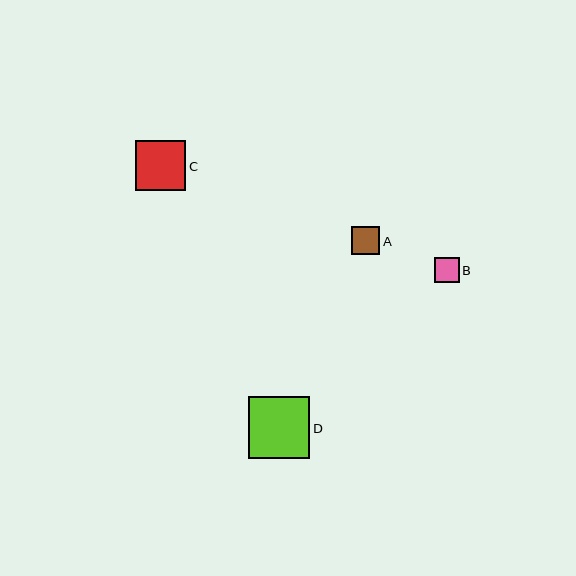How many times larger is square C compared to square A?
Square C is approximately 1.8 times the size of square A.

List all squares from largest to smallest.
From largest to smallest: D, C, A, B.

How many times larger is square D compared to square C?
Square D is approximately 1.2 times the size of square C.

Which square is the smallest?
Square B is the smallest with a size of approximately 25 pixels.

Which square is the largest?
Square D is the largest with a size of approximately 61 pixels.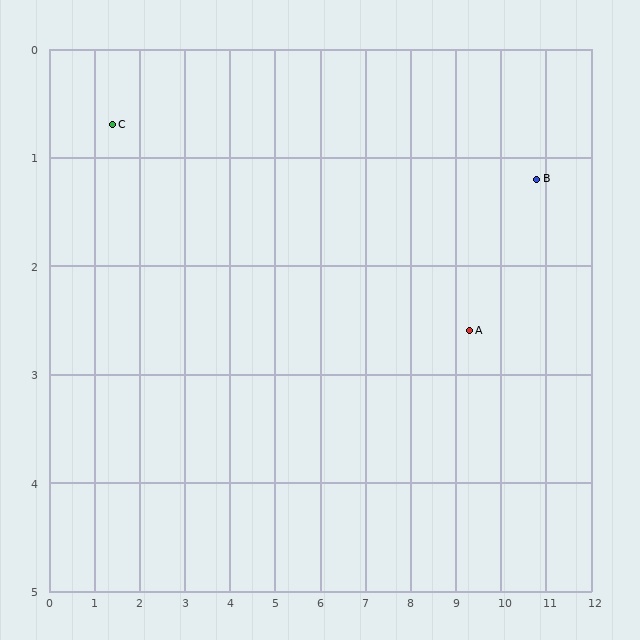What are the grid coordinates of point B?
Point B is at approximately (10.8, 1.2).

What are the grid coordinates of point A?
Point A is at approximately (9.3, 2.6).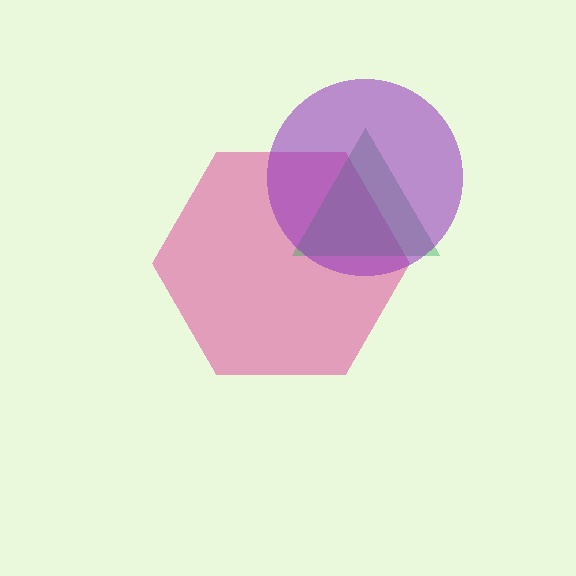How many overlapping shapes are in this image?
There are 3 overlapping shapes in the image.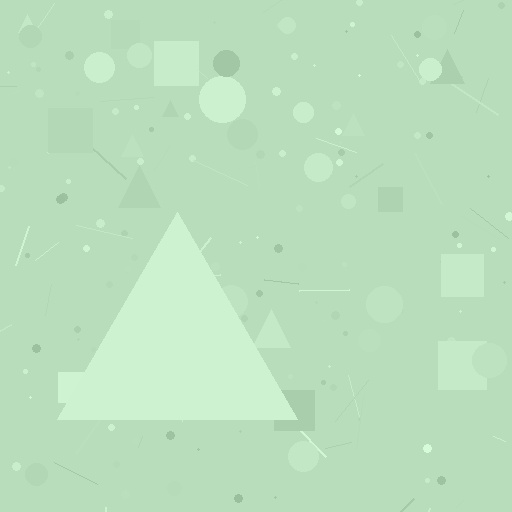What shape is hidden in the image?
A triangle is hidden in the image.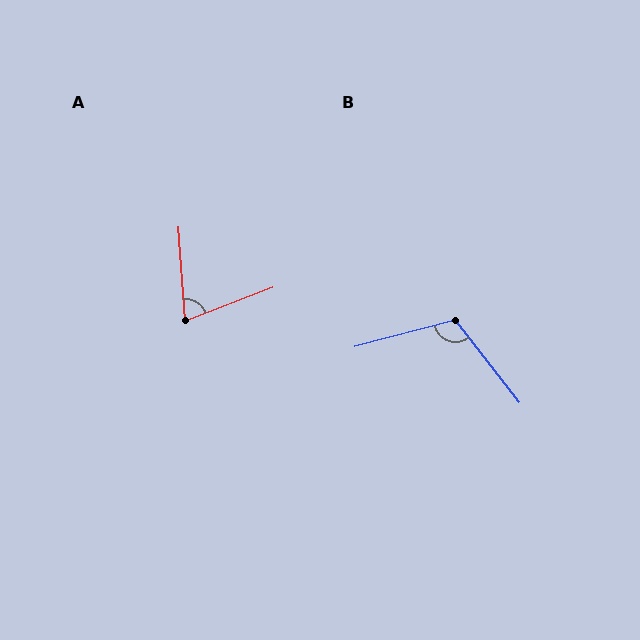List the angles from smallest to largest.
A (73°), B (113°).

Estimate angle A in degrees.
Approximately 73 degrees.